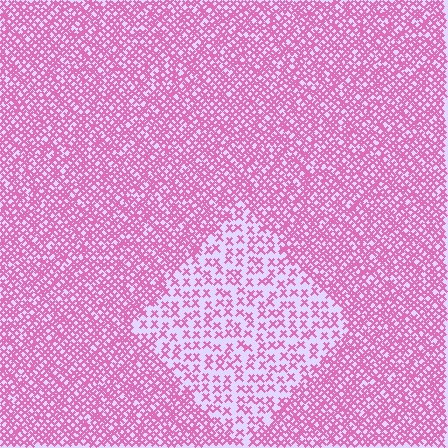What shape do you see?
I see a diamond.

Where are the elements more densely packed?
The elements are more densely packed outside the diamond boundary.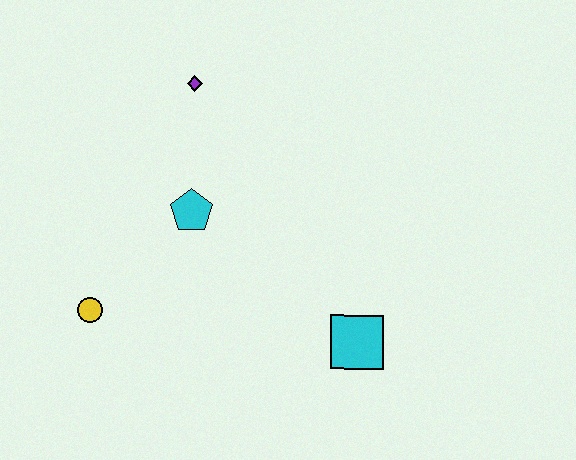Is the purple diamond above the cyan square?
Yes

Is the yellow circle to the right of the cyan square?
No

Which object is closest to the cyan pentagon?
The purple diamond is closest to the cyan pentagon.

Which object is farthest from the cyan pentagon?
The cyan square is farthest from the cyan pentagon.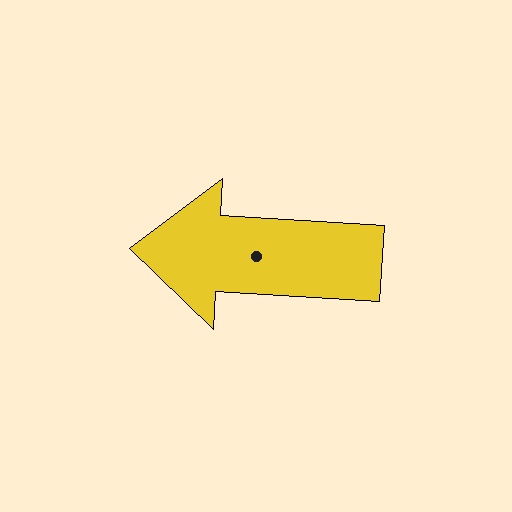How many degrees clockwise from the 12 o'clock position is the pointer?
Approximately 273 degrees.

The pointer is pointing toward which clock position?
Roughly 9 o'clock.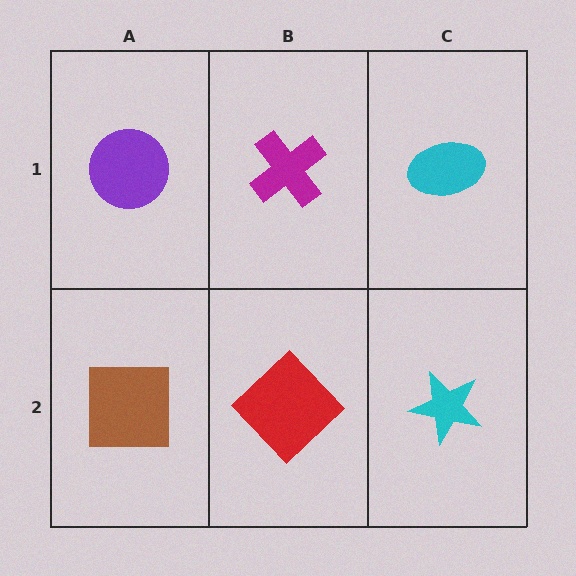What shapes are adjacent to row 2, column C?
A cyan ellipse (row 1, column C), a red diamond (row 2, column B).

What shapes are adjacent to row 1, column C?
A cyan star (row 2, column C), a magenta cross (row 1, column B).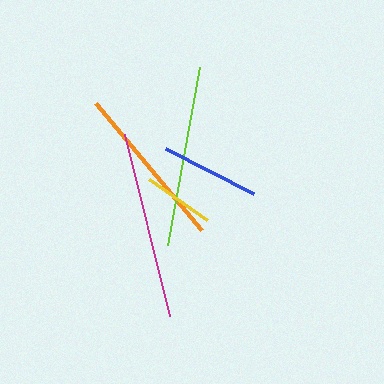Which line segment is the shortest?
The yellow line is the shortest at approximately 71 pixels.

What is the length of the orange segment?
The orange segment is approximately 165 pixels long.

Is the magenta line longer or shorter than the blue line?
The magenta line is longer than the blue line.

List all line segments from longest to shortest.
From longest to shortest: magenta, lime, orange, blue, yellow.